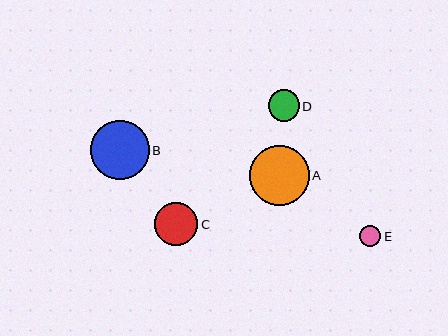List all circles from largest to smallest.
From largest to smallest: A, B, C, D, E.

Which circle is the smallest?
Circle E is the smallest with a size of approximately 21 pixels.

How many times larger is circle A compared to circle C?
Circle A is approximately 1.4 times the size of circle C.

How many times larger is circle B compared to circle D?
Circle B is approximately 1.9 times the size of circle D.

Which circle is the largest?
Circle A is the largest with a size of approximately 60 pixels.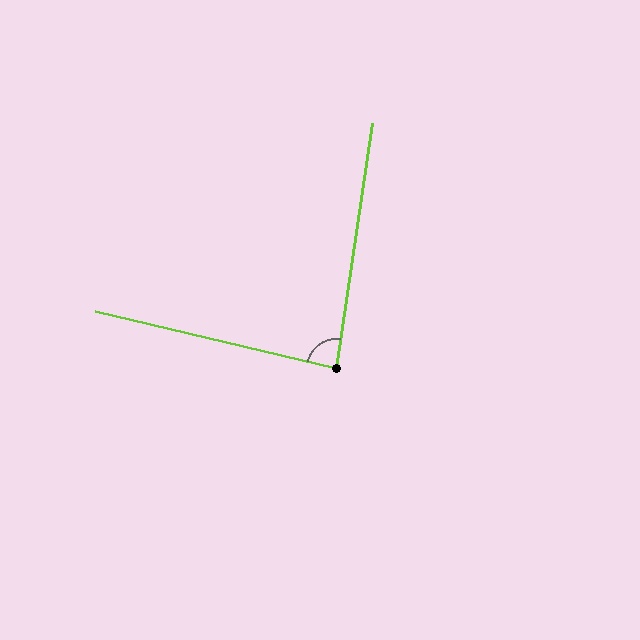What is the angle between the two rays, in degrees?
Approximately 85 degrees.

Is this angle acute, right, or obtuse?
It is approximately a right angle.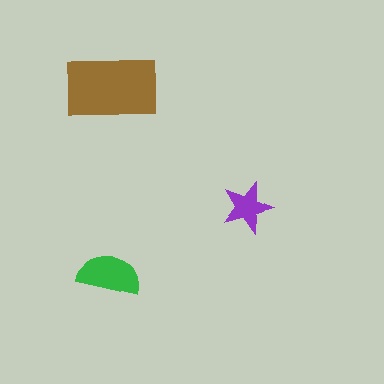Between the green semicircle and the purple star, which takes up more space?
The green semicircle.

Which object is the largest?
The brown rectangle.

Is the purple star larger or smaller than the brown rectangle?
Smaller.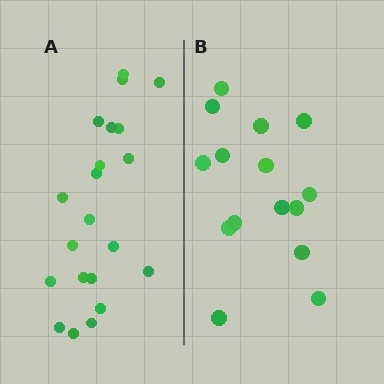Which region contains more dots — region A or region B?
Region A (the left region) has more dots.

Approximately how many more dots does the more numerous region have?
Region A has about 6 more dots than region B.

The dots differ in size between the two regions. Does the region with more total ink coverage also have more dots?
No. Region B has more total ink coverage because its dots are larger, but region A actually contains more individual dots. Total area can be misleading — the number of items is what matters here.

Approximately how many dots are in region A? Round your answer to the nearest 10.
About 20 dots. (The exact count is 21, which rounds to 20.)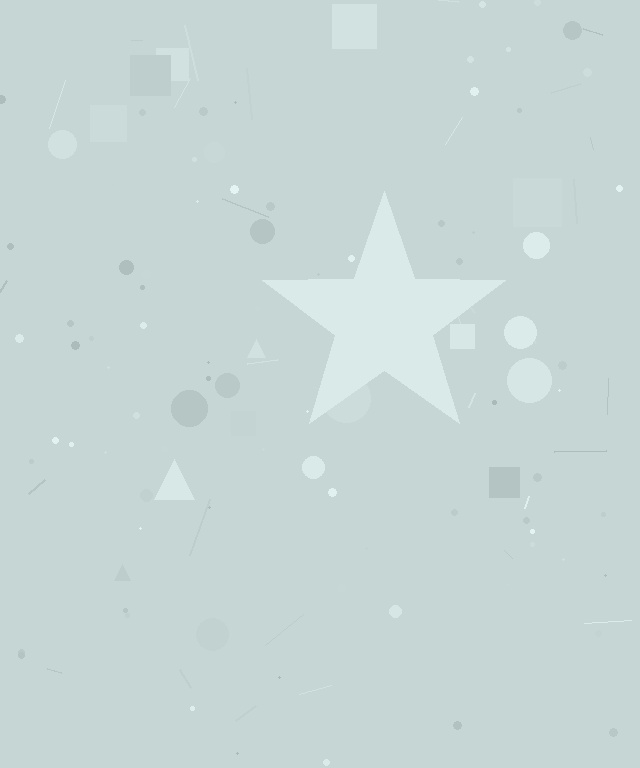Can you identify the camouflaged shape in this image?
The camouflaged shape is a star.